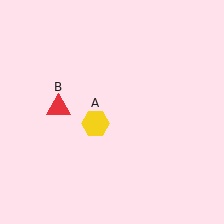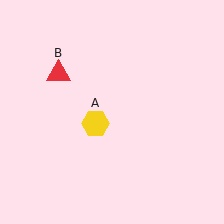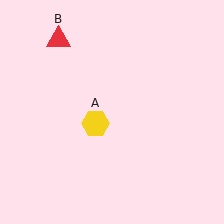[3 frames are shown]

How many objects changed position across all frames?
1 object changed position: red triangle (object B).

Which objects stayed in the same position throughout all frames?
Yellow hexagon (object A) remained stationary.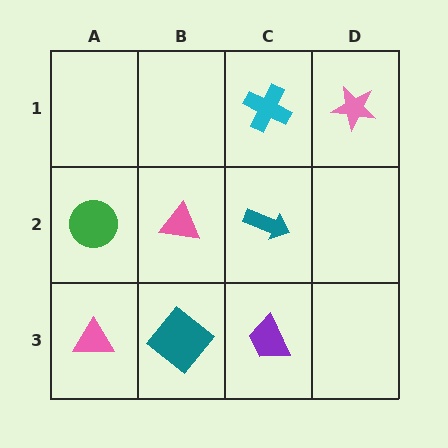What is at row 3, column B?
A teal diamond.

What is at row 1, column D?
A pink star.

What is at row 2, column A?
A green circle.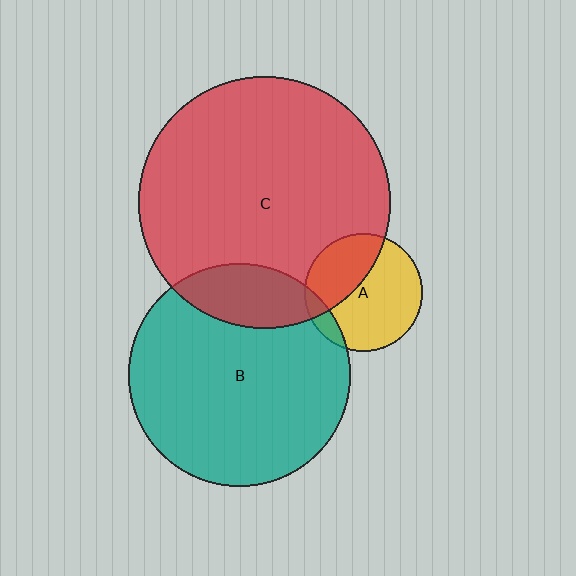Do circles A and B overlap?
Yes.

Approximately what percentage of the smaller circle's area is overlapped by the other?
Approximately 10%.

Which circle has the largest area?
Circle C (red).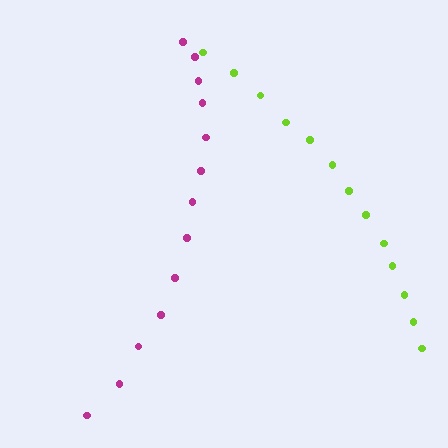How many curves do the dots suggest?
There are 2 distinct paths.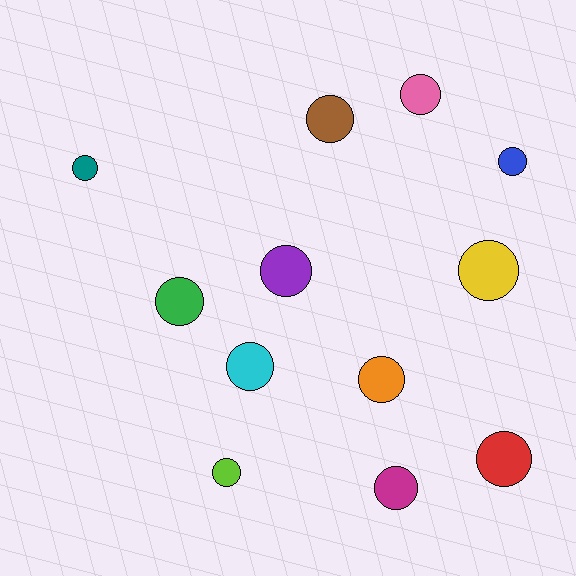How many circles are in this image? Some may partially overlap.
There are 12 circles.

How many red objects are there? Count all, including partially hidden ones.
There is 1 red object.